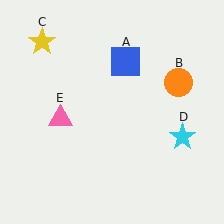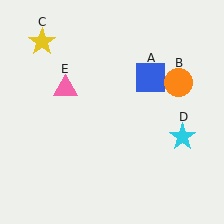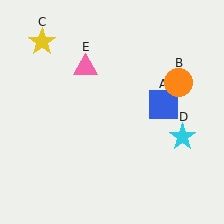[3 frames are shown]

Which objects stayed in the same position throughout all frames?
Orange circle (object B) and yellow star (object C) and cyan star (object D) remained stationary.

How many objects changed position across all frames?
2 objects changed position: blue square (object A), pink triangle (object E).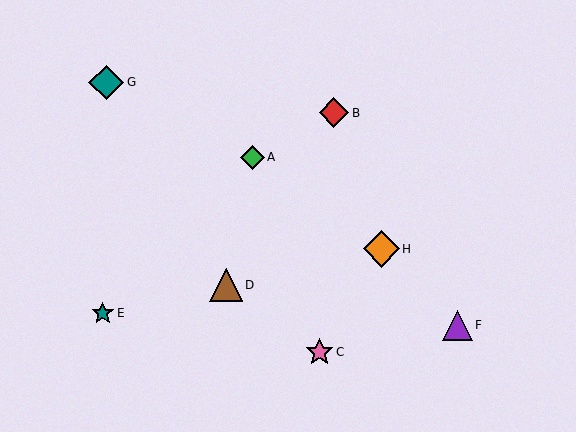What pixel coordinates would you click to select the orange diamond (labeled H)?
Click at (381, 249) to select the orange diamond H.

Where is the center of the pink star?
The center of the pink star is at (320, 352).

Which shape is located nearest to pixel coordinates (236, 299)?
The brown triangle (labeled D) at (226, 285) is nearest to that location.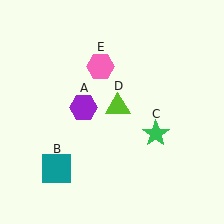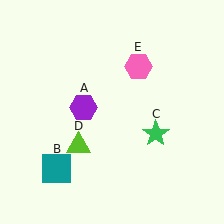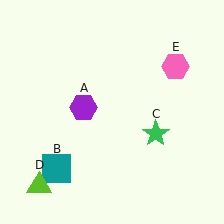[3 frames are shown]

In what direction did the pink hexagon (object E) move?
The pink hexagon (object E) moved right.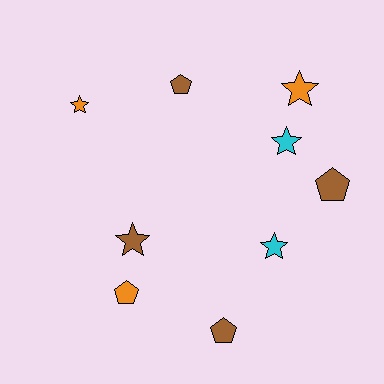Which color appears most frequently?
Brown, with 4 objects.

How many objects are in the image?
There are 9 objects.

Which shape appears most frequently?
Star, with 5 objects.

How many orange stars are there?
There are 2 orange stars.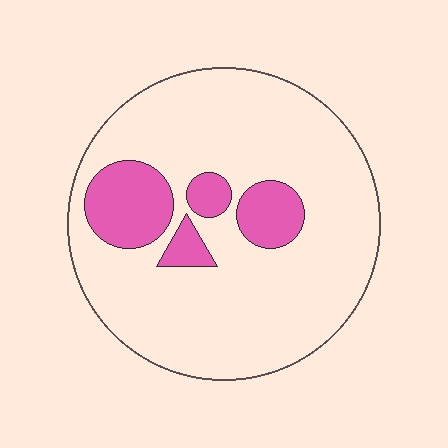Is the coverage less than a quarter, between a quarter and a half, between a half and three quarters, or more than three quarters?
Less than a quarter.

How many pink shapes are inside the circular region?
4.